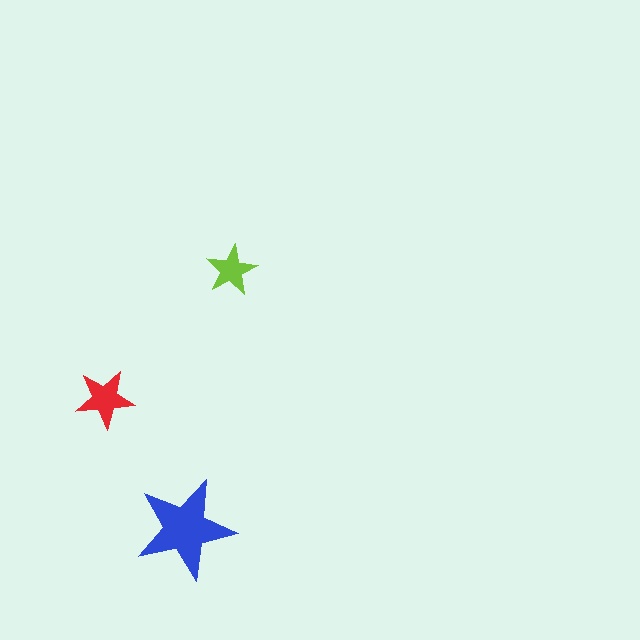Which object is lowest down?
The blue star is bottommost.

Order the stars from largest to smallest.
the blue one, the red one, the lime one.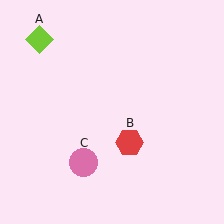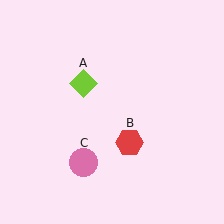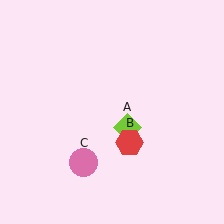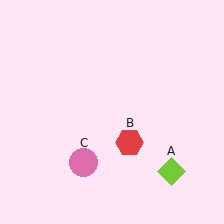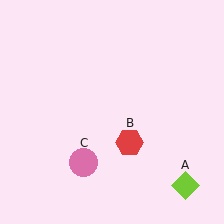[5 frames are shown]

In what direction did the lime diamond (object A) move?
The lime diamond (object A) moved down and to the right.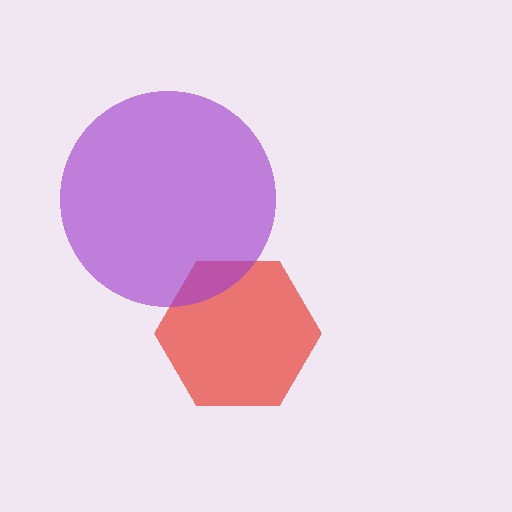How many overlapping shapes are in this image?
There are 2 overlapping shapes in the image.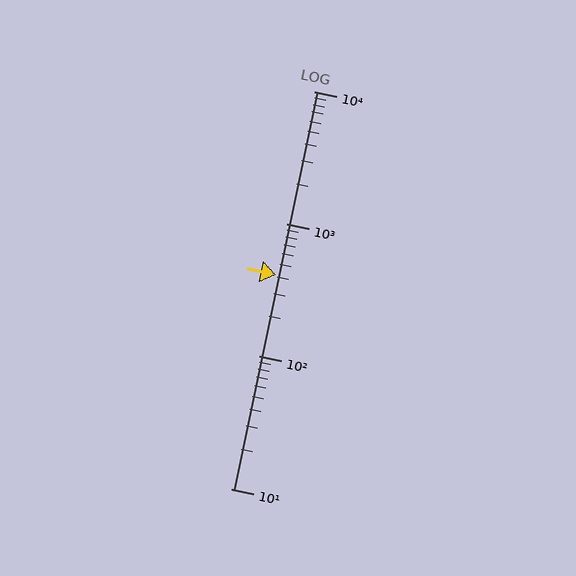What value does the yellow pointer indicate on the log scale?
The pointer indicates approximately 410.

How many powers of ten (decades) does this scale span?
The scale spans 3 decades, from 10 to 10000.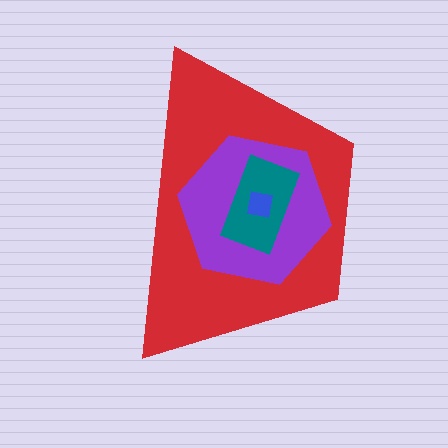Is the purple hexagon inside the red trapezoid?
Yes.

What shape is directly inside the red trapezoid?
The purple hexagon.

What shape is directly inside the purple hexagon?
The teal rectangle.